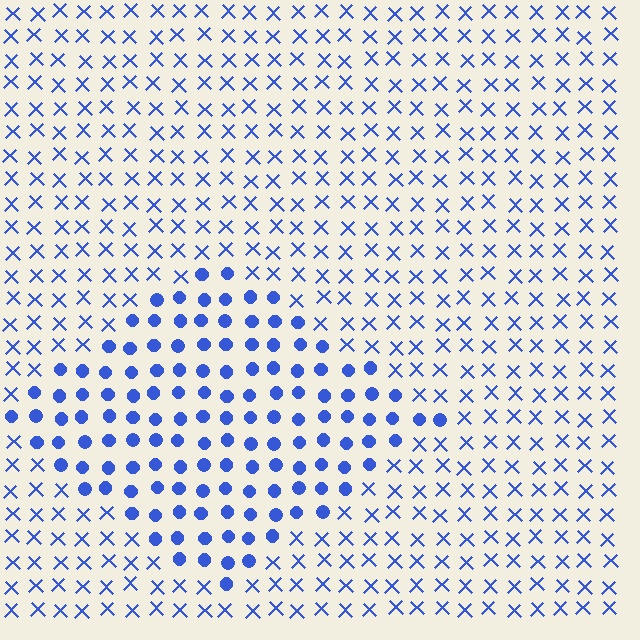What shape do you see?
I see a diamond.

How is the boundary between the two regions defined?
The boundary is defined by a change in element shape: circles inside vs. X marks outside. All elements share the same color and spacing.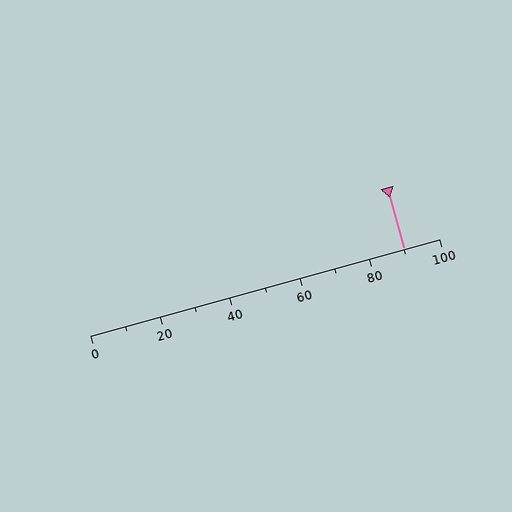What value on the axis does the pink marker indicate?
The marker indicates approximately 90.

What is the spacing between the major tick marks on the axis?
The major ticks are spaced 20 apart.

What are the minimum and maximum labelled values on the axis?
The axis runs from 0 to 100.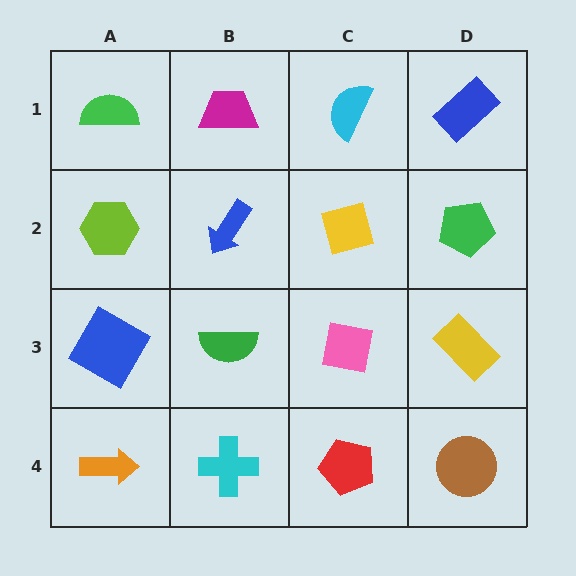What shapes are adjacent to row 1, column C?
A yellow square (row 2, column C), a magenta trapezoid (row 1, column B), a blue rectangle (row 1, column D).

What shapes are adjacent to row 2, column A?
A green semicircle (row 1, column A), a blue square (row 3, column A), a blue arrow (row 2, column B).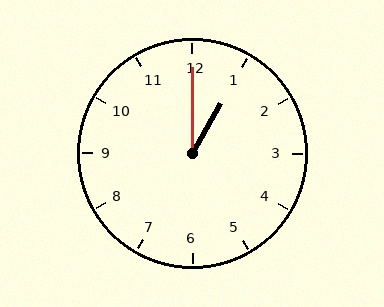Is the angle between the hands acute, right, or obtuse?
It is acute.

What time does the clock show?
1:00.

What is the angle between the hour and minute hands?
Approximately 30 degrees.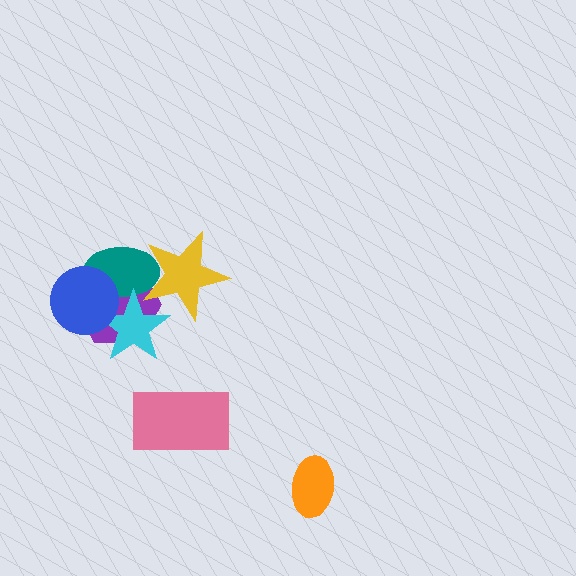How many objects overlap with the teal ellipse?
4 objects overlap with the teal ellipse.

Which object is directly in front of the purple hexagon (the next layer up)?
The teal ellipse is directly in front of the purple hexagon.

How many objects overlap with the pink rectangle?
0 objects overlap with the pink rectangle.